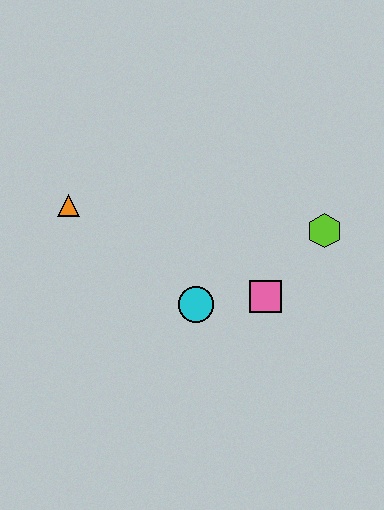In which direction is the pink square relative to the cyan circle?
The pink square is to the right of the cyan circle.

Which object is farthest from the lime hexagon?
The orange triangle is farthest from the lime hexagon.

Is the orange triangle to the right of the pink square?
No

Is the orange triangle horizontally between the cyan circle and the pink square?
No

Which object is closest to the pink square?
The cyan circle is closest to the pink square.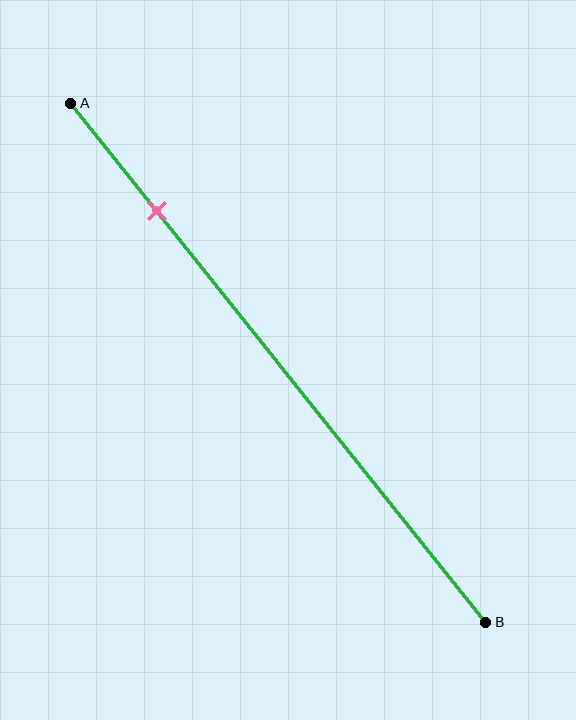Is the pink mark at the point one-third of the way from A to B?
No, the mark is at about 20% from A, not at the 33% one-third point.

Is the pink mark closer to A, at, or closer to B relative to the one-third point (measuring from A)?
The pink mark is closer to point A than the one-third point of segment AB.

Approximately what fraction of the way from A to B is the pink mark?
The pink mark is approximately 20% of the way from A to B.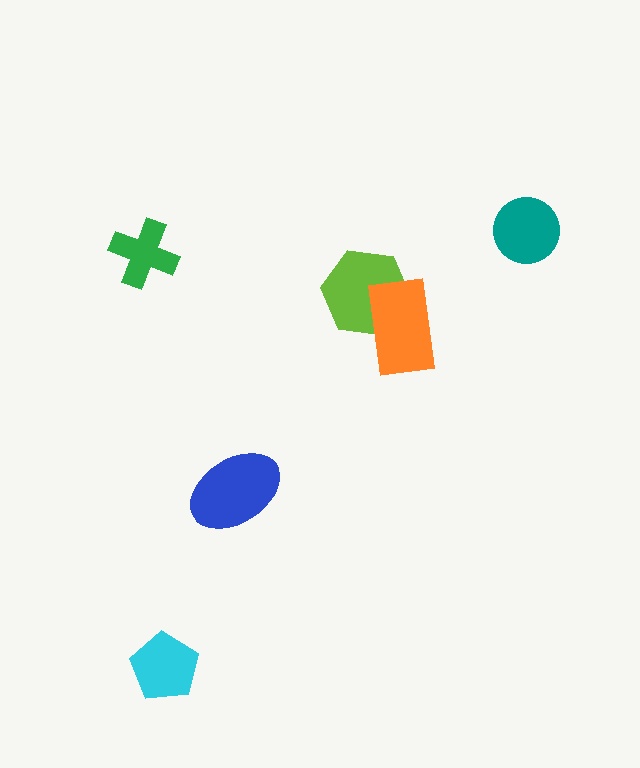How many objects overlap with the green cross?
0 objects overlap with the green cross.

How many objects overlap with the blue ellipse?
0 objects overlap with the blue ellipse.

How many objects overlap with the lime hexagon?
1 object overlaps with the lime hexagon.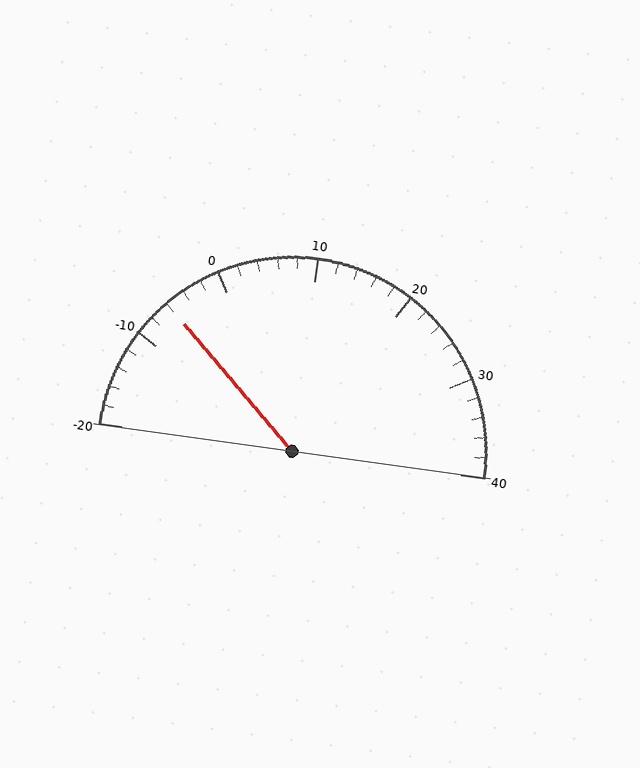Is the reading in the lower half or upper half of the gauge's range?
The reading is in the lower half of the range (-20 to 40).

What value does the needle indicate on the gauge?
The needle indicates approximately -6.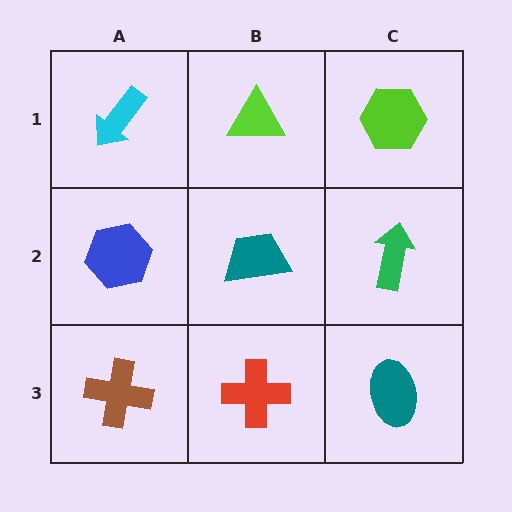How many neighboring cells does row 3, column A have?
2.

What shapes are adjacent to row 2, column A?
A cyan arrow (row 1, column A), a brown cross (row 3, column A), a teal trapezoid (row 2, column B).